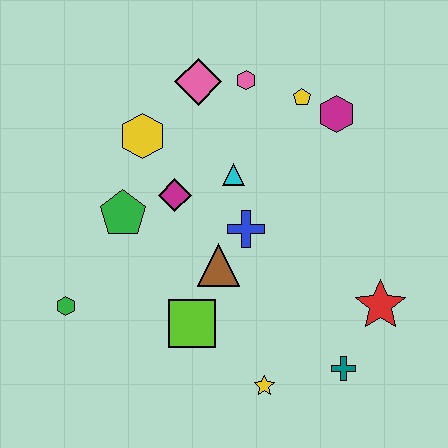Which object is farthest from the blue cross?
The green hexagon is farthest from the blue cross.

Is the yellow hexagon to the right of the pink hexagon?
No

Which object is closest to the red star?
The teal cross is closest to the red star.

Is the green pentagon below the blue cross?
No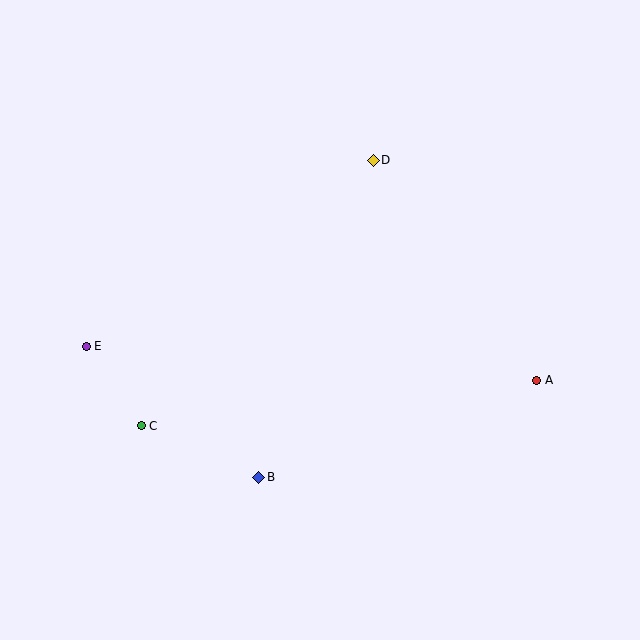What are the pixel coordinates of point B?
Point B is at (259, 477).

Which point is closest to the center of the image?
Point D at (373, 160) is closest to the center.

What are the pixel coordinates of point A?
Point A is at (537, 380).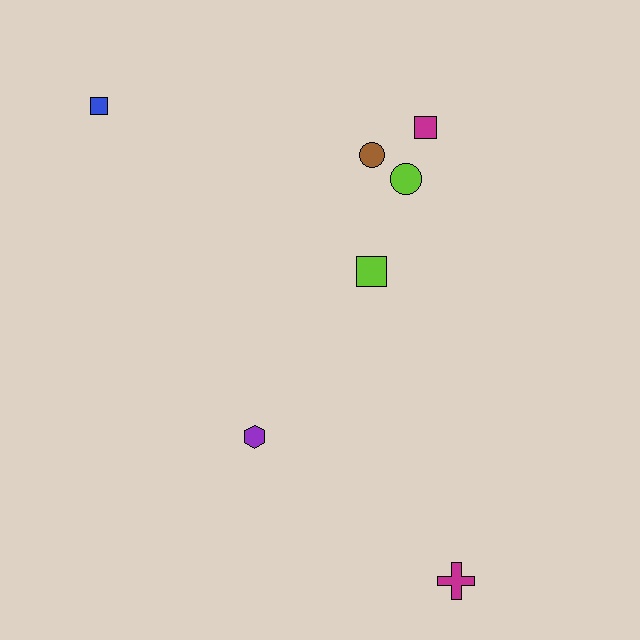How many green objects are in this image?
There are no green objects.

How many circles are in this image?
There are 2 circles.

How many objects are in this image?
There are 7 objects.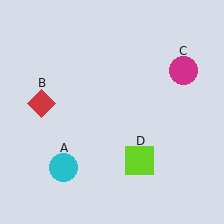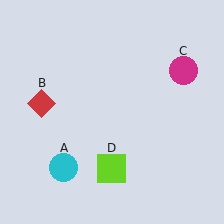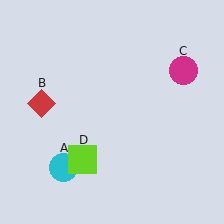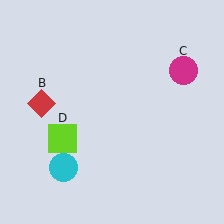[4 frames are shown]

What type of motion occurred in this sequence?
The lime square (object D) rotated clockwise around the center of the scene.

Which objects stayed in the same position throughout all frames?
Cyan circle (object A) and red diamond (object B) and magenta circle (object C) remained stationary.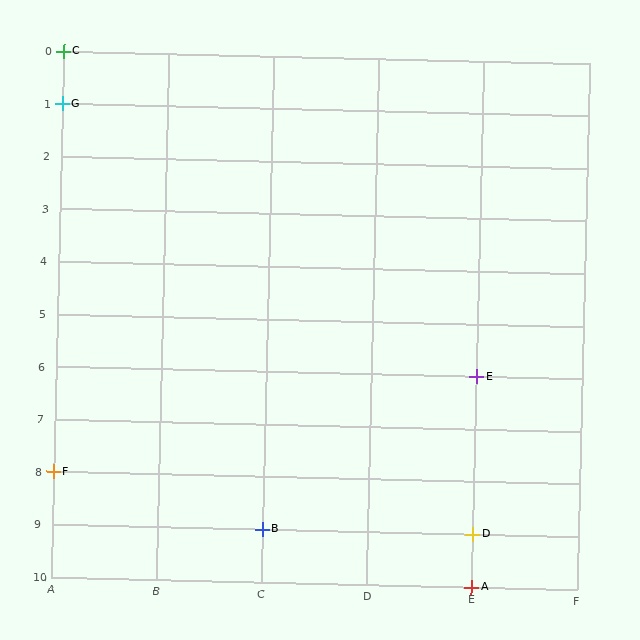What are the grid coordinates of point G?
Point G is at grid coordinates (A, 1).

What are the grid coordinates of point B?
Point B is at grid coordinates (C, 9).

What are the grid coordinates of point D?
Point D is at grid coordinates (E, 9).